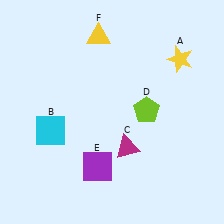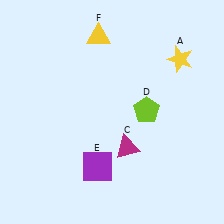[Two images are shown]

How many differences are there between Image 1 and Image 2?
There is 1 difference between the two images.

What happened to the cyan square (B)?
The cyan square (B) was removed in Image 2. It was in the bottom-left area of Image 1.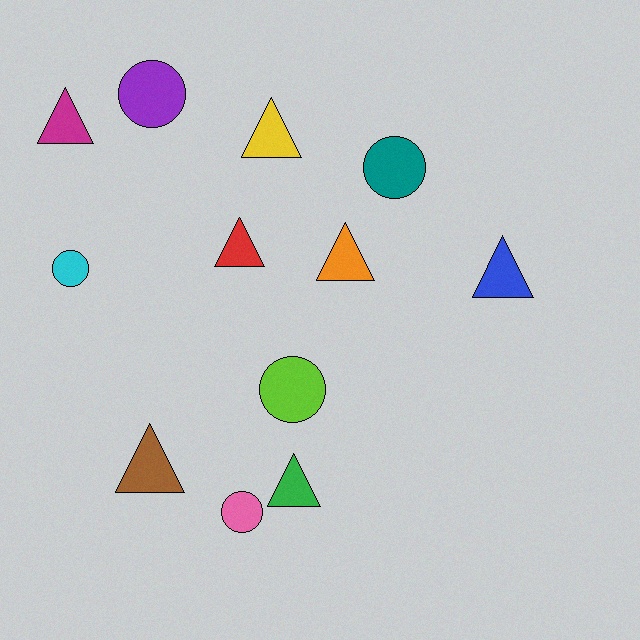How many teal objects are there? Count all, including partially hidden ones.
There is 1 teal object.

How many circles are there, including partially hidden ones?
There are 5 circles.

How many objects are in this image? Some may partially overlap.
There are 12 objects.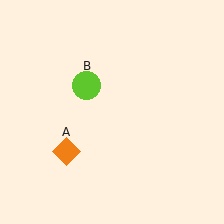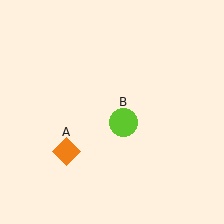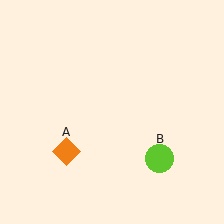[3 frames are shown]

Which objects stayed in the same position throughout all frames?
Orange diamond (object A) remained stationary.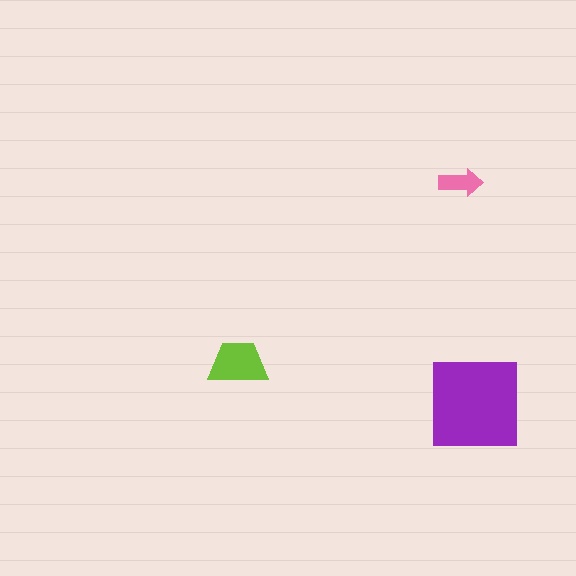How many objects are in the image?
There are 3 objects in the image.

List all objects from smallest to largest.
The pink arrow, the lime trapezoid, the purple square.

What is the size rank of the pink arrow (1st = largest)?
3rd.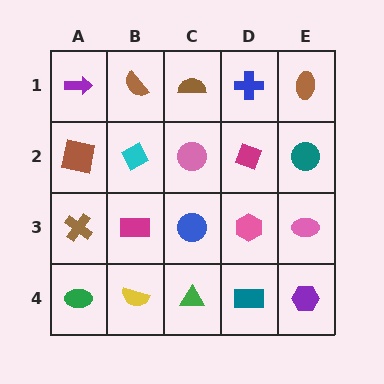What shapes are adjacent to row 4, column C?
A blue circle (row 3, column C), a yellow semicircle (row 4, column B), a teal rectangle (row 4, column D).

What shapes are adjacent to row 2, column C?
A brown semicircle (row 1, column C), a blue circle (row 3, column C), a cyan diamond (row 2, column B), a magenta diamond (row 2, column D).